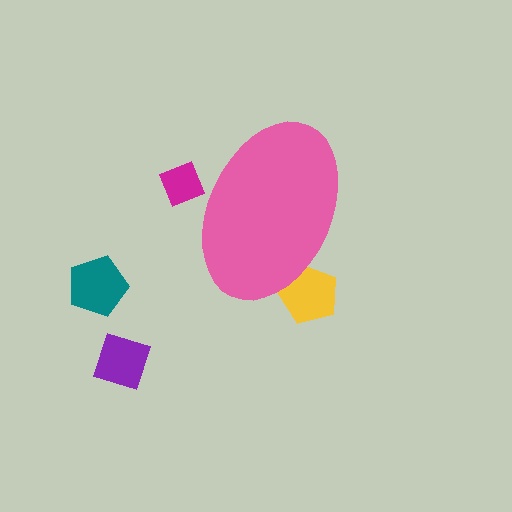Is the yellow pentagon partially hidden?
Yes, the yellow pentagon is partially hidden behind the pink ellipse.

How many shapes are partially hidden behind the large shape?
2 shapes are partially hidden.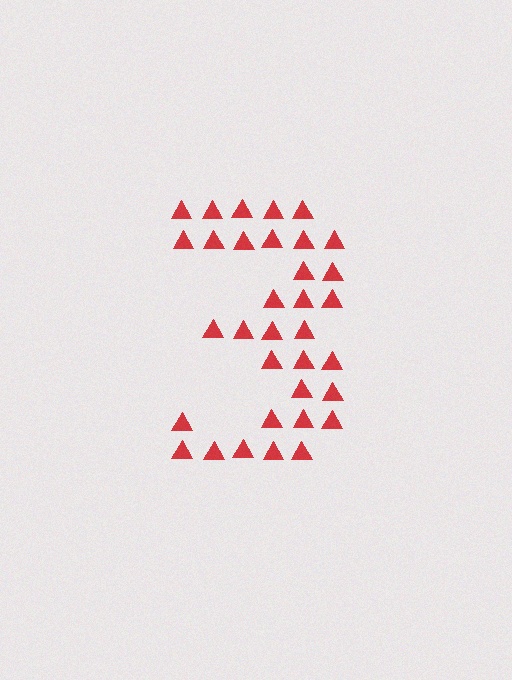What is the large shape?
The large shape is the digit 3.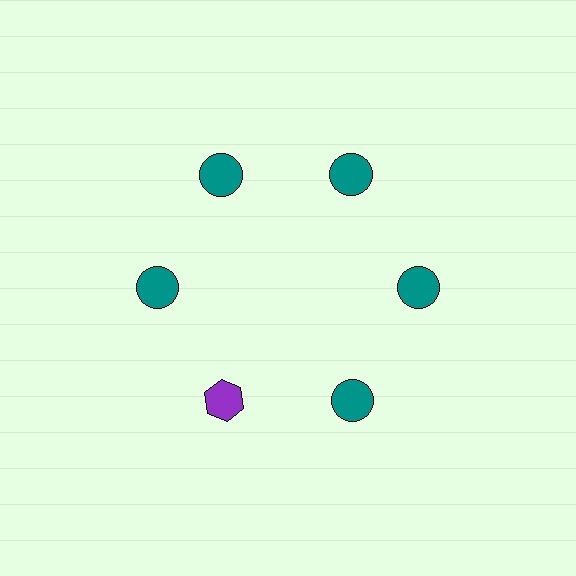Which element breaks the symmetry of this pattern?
The purple hexagon at roughly the 7 o'clock position breaks the symmetry. All other shapes are teal circles.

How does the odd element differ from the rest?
It differs in both color (purple instead of teal) and shape (hexagon instead of circle).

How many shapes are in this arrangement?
There are 6 shapes arranged in a ring pattern.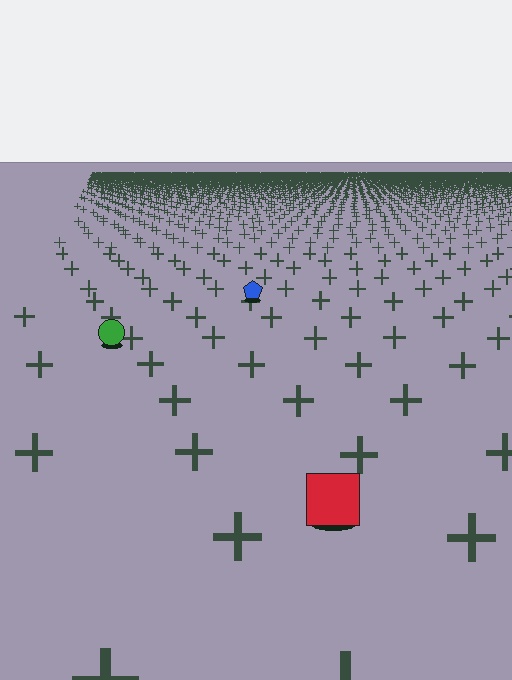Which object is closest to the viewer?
The red square is closest. The texture marks near it are larger and more spread out.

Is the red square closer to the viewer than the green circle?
Yes. The red square is closer — you can tell from the texture gradient: the ground texture is coarser near it.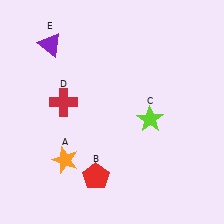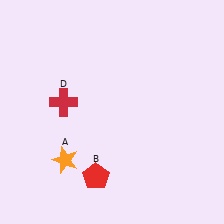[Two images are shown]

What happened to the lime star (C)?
The lime star (C) was removed in Image 2. It was in the bottom-right area of Image 1.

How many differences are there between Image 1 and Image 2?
There are 2 differences between the two images.